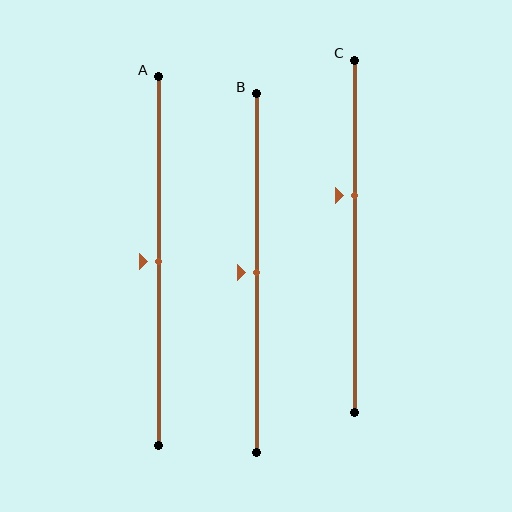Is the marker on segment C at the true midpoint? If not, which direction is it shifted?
No, the marker on segment C is shifted upward by about 12% of the segment length.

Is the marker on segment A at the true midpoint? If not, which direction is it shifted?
Yes, the marker on segment A is at the true midpoint.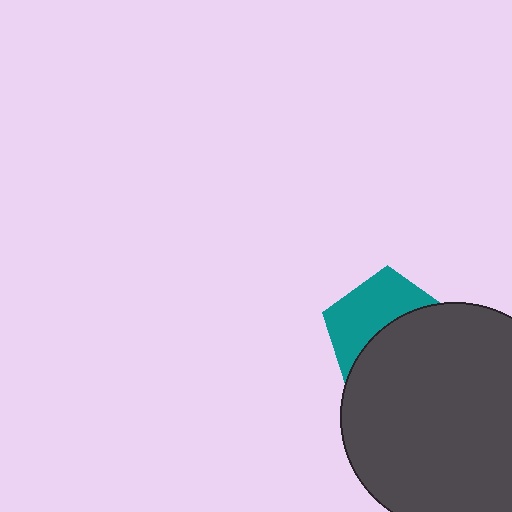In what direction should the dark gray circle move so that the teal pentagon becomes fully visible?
The dark gray circle should move down. That is the shortest direction to clear the overlap and leave the teal pentagon fully visible.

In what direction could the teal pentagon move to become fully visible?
The teal pentagon could move up. That would shift it out from behind the dark gray circle entirely.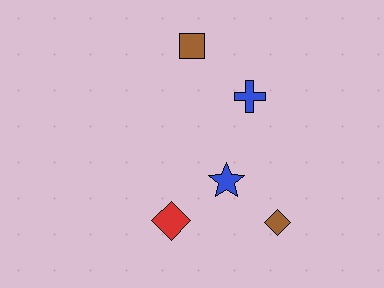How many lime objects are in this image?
There are no lime objects.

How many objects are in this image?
There are 5 objects.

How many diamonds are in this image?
There are 2 diamonds.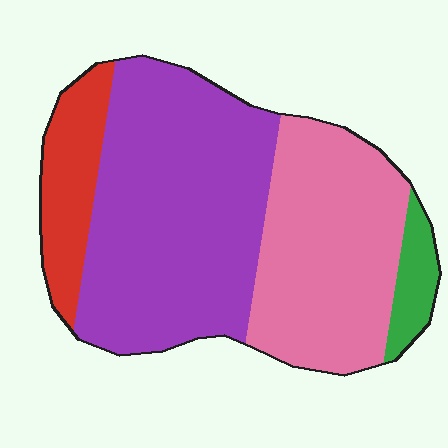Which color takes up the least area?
Green, at roughly 5%.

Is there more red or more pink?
Pink.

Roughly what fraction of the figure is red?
Red takes up about one eighth (1/8) of the figure.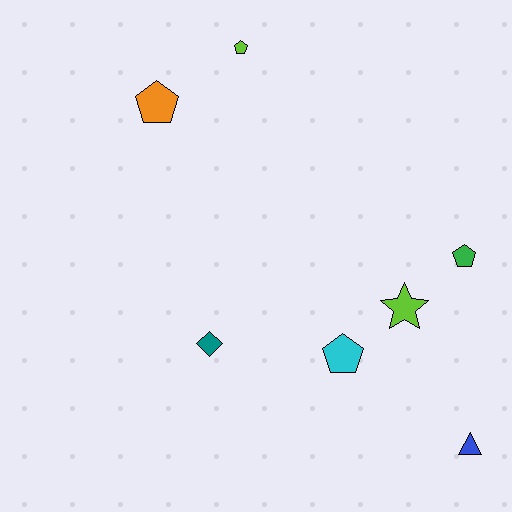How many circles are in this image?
There are no circles.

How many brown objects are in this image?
There are no brown objects.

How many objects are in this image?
There are 7 objects.